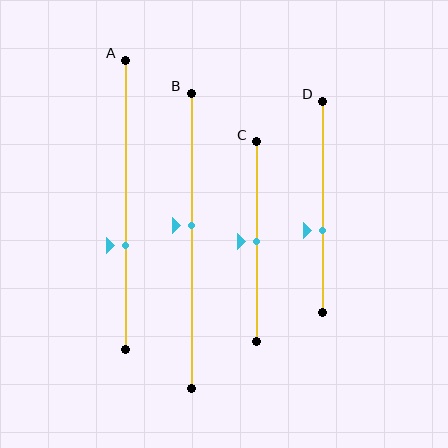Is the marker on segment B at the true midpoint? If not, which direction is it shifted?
No, the marker on segment B is shifted upward by about 5% of the segment length.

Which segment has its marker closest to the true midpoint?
Segment C has its marker closest to the true midpoint.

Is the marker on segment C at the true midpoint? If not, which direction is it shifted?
Yes, the marker on segment C is at the true midpoint.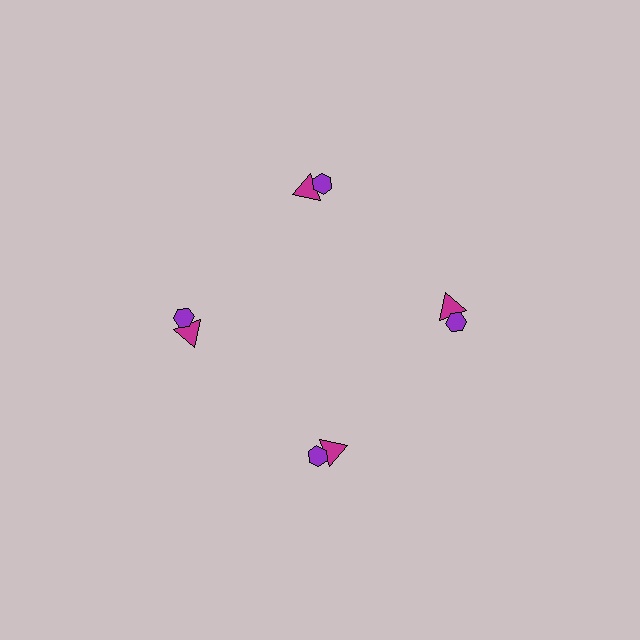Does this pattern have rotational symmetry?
Yes, this pattern has 4-fold rotational symmetry. It looks the same after rotating 90 degrees around the center.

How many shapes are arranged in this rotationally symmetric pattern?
There are 8 shapes, arranged in 4 groups of 2.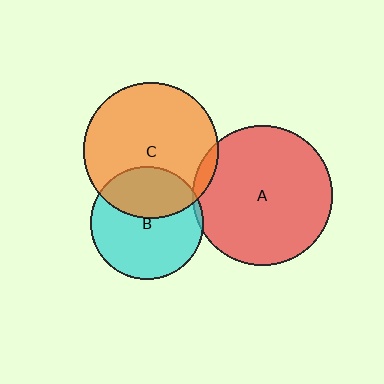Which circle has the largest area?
Circle A (red).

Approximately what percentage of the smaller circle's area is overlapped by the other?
Approximately 35%.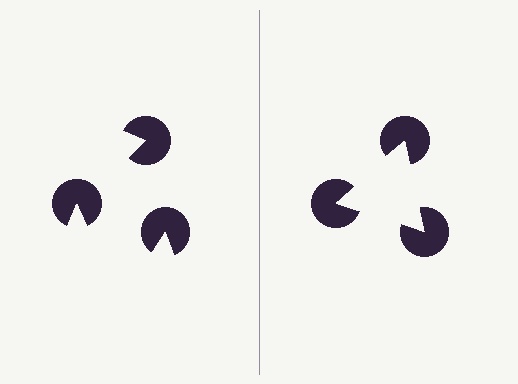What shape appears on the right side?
An illusory triangle.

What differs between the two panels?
The pac-man discs are positioned identically on both sides; only the wedge orientations differ. On the right they align to a triangle; on the left they are misaligned.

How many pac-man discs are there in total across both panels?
6 — 3 on each side.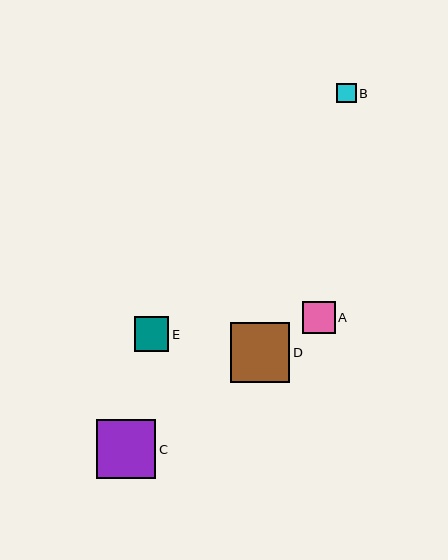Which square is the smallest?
Square B is the smallest with a size of approximately 20 pixels.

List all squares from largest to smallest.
From largest to smallest: D, C, E, A, B.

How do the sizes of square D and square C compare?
Square D and square C are approximately the same size.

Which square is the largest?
Square D is the largest with a size of approximately 60 pixels.